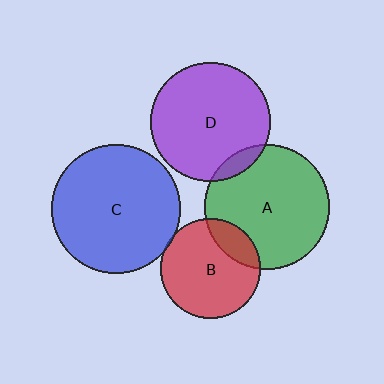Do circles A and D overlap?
Yes.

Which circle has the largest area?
Circle C (blue).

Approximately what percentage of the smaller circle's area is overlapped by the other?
Approximately 10%.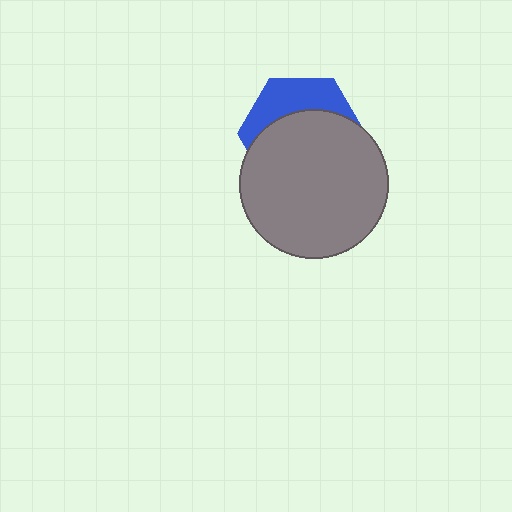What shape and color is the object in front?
The object in front is a gray circle.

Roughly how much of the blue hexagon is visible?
A small part of it is visible (roughly 34%).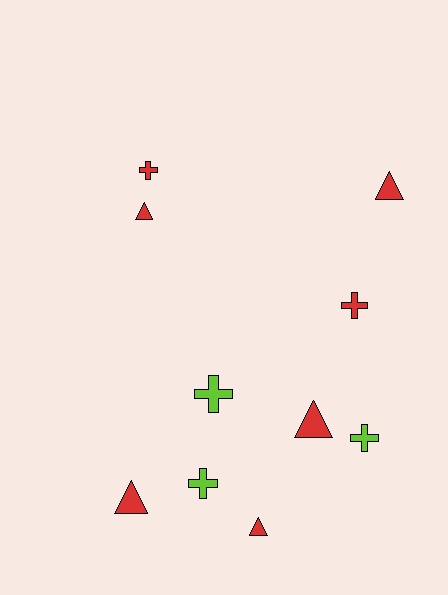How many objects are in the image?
There are 10 objects.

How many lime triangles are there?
There are no lime triangles.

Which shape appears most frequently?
Triangle, with 5 objects.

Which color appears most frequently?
Red, with 7 objects.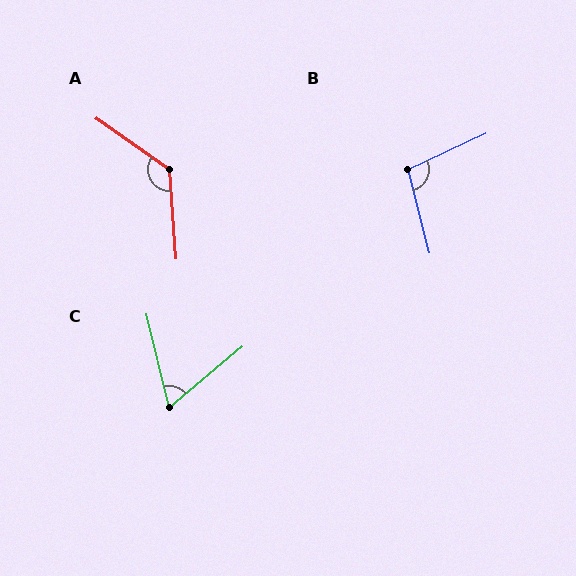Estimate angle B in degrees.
Approximately 101 degrees.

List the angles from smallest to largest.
C (63°), B (101°), A (129°).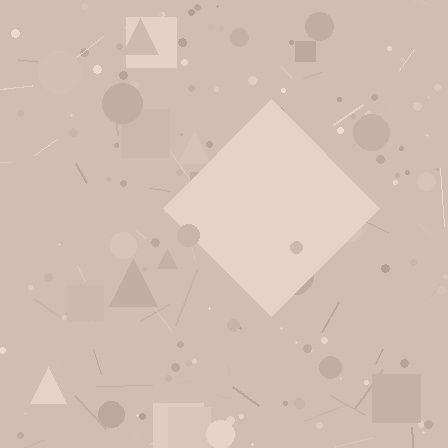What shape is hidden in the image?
A diamond is hidden in the image.